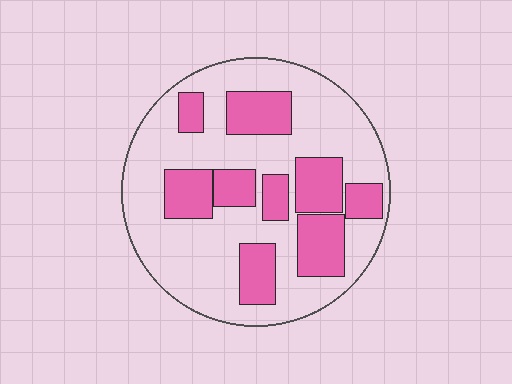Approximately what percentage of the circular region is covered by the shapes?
Approximately 35%.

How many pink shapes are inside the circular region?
9.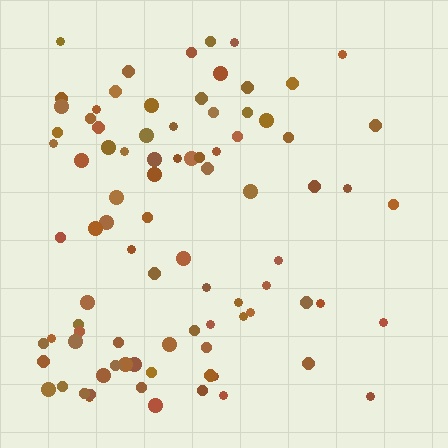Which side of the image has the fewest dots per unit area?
The right.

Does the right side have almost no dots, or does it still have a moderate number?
Still a moderate number, just noticeably fewer than the left.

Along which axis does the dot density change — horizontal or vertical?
Horizontal.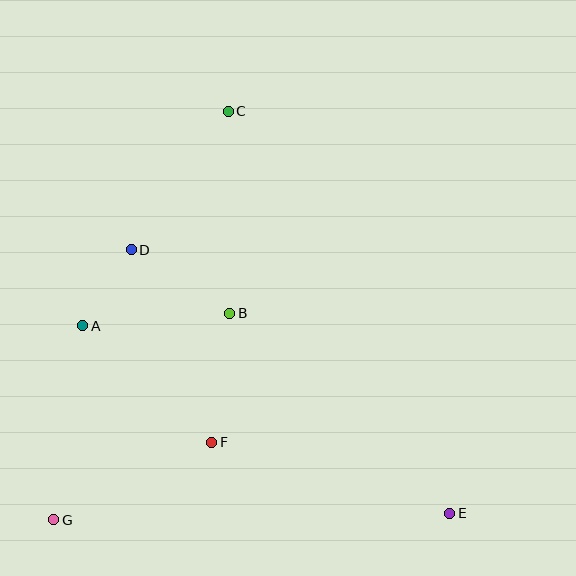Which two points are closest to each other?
Points A and D are closest to each other.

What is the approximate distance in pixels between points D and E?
The distance between D and E is approximately 413 pixels.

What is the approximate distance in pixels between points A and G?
The distance between A and G is approximately 196 pixels.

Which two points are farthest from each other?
Points C and E are farthest from each other.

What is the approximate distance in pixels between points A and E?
The distance between A and E is approximately 412 pixels.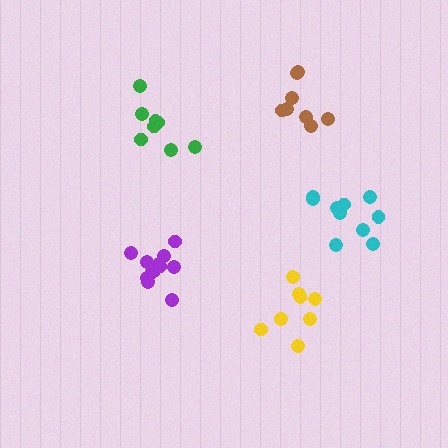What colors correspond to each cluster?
The clusters are colored: purple, brown, yellow, green, cyan.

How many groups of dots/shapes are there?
There are 5 groups.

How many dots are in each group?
Group 1: 12 dots, Group 2: 8 dots, Group 3: 8 dots, Group 4: 8 dots, Group 5: 10 dots (46 total).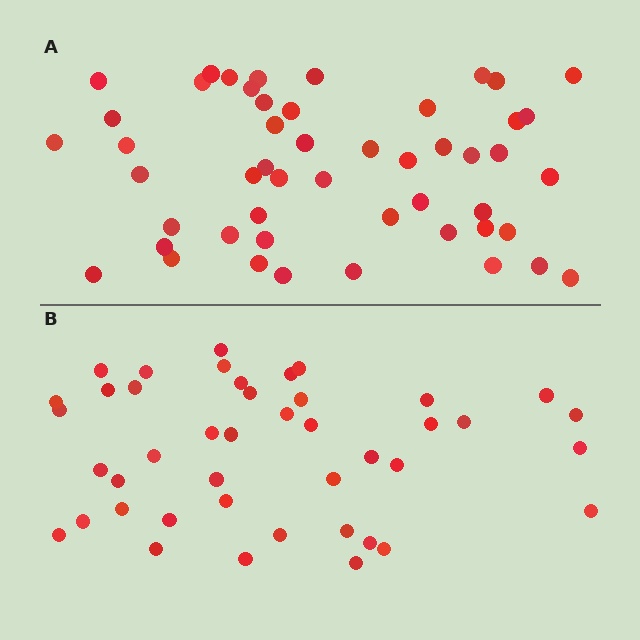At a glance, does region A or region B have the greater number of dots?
Region A (the top region) has more dots.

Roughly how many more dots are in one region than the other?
Region A has roughly 8 or so more dots than region B.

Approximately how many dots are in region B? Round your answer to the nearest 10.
About 40 dots. (The exact count is 43, which rounds to 40.)